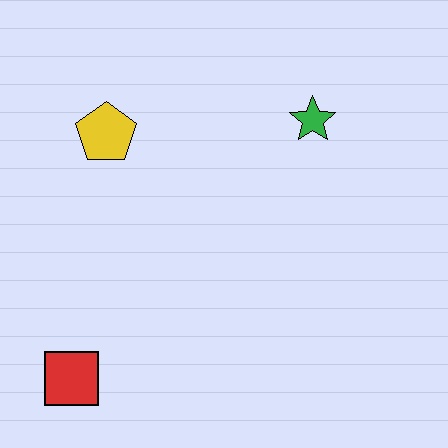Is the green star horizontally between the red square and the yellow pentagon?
No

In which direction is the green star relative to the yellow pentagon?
The green star is to the right of the yellow pentagon.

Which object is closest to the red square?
The yellow pentagon is closest to the red square.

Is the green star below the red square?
No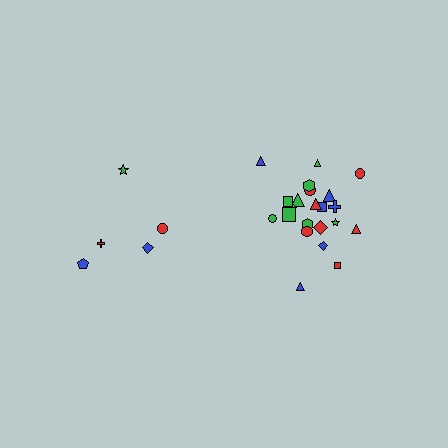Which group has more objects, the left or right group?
The right group.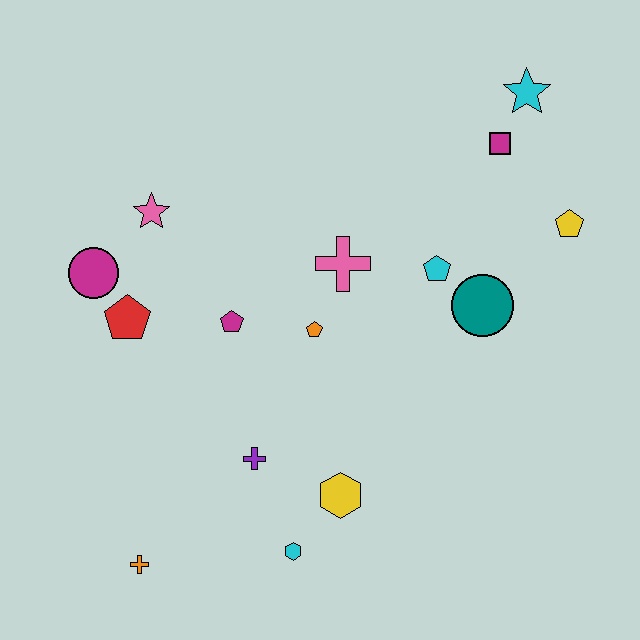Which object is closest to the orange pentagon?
The pink cross is closest to the orange pentagon.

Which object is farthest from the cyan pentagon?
The orange cross is farthest from the cyan pentagon.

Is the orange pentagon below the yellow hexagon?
No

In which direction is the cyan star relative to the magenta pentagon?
The cyan star is to the right of the magenta pentagon.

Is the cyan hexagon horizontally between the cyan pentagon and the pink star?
Yes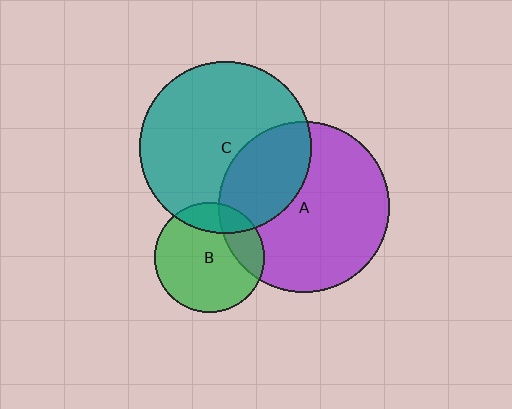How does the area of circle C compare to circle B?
Approximately 2.5 times.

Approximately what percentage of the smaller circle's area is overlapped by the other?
Approximately 30%.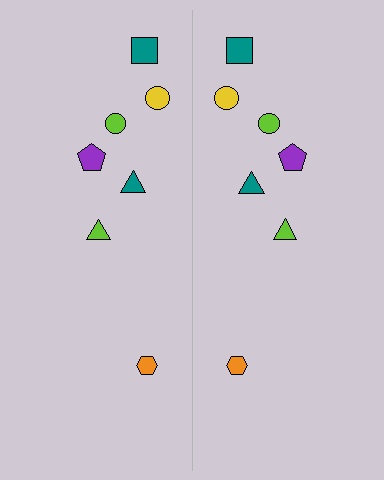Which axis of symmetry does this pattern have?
The pattern has a vertical axis of symmetry running through the center of the image.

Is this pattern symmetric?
Yes, this pattern has bilateral (reflection) symmetry.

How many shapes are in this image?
There are 14 shapes in this image.